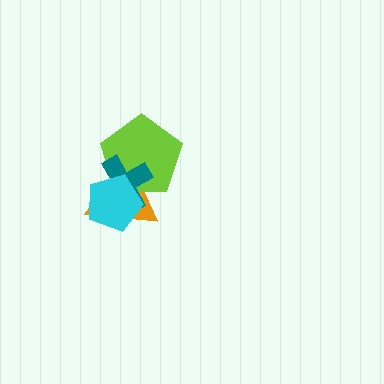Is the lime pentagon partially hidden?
Yes, it is partially covered by another shape.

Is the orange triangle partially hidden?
Yes, it is partially covered by another shape.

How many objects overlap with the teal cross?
3 objects overlap with the teal cross.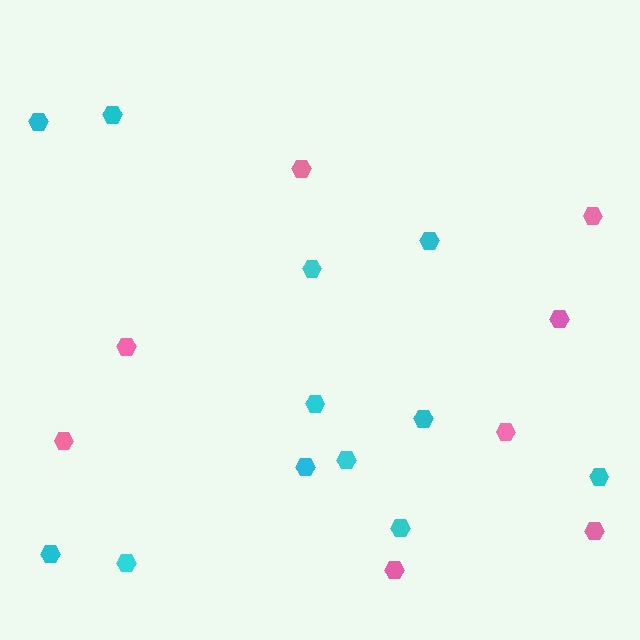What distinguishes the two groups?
There are 2 groups: one group of pink hexagons (8) and one group of cyan hexagons (12).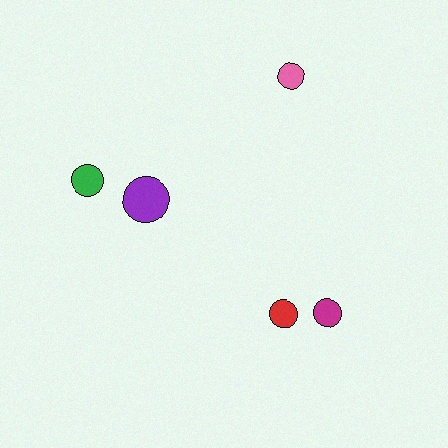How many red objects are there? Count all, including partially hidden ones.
There is 1 red object.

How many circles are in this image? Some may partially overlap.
There are 5 circles.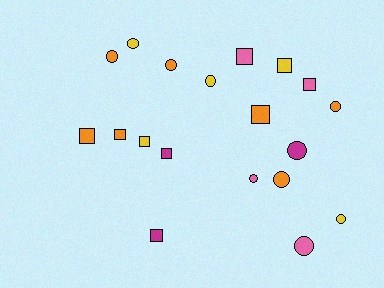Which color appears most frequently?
Orange, with 7 objects.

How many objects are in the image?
There are 19 objects.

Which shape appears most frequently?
Circle, with 10 objects.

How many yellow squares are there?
There are 2 yellow squares.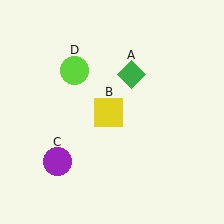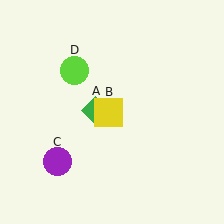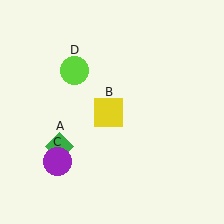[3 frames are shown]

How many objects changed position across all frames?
1 object changed position: green diamond (object A).